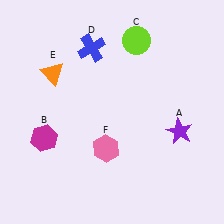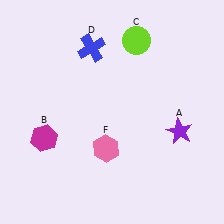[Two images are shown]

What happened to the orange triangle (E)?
The orange triangle (E) was removed in Image 2. It was in the top-left area of Image 1.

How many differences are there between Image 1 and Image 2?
There is 1 difference between the two images.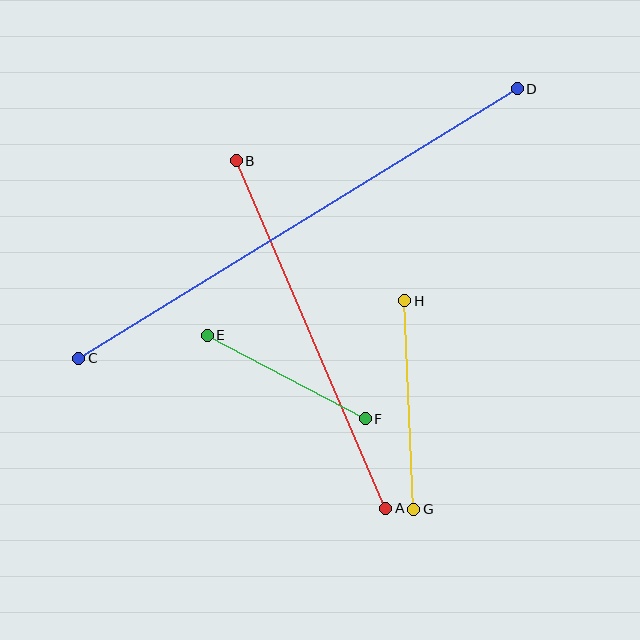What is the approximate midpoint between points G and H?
The midpoint is at approximately (409, 405) pixels.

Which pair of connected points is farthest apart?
Points C and D are farthest apart.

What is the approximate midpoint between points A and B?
The midpoint is at approximately (311, 334) pixels.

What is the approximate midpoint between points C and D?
The midpoint is at approximately (298, 223) pixels.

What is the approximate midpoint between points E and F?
The midpoint is at approximately (286, 377) pixels.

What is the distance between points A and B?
The distance is approximately 378 pixels.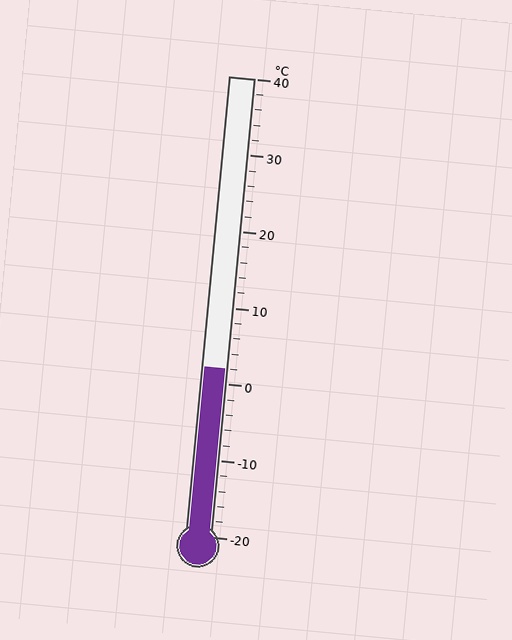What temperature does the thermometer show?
The thermometer shows approximately 2°C.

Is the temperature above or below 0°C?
The temperature is above 0°C.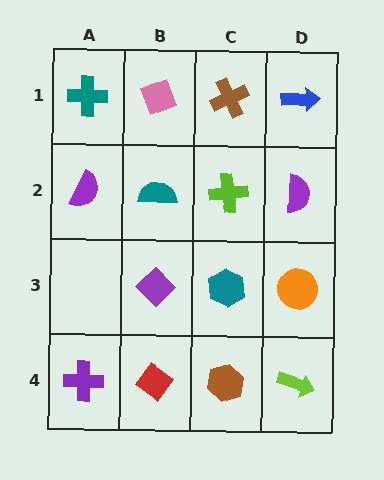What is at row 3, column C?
A teal hexagon.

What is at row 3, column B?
A purple diamond.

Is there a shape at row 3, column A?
No, that cell is empty.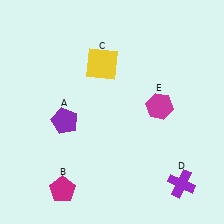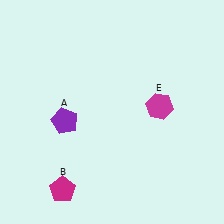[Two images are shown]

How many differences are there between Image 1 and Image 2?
There are 2 differences between the two images.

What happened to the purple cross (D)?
The purple cross (D) was removed in Image 2. It was in the bottom-right area of Image 1.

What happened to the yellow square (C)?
The yellow square (C) was removed in Image 2. It was in the top-left area of Image 1.